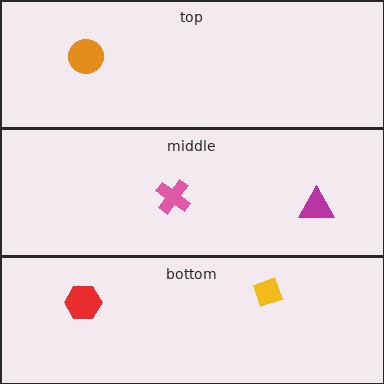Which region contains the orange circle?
The top region.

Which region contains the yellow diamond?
The bottom region.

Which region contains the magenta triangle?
The middle region.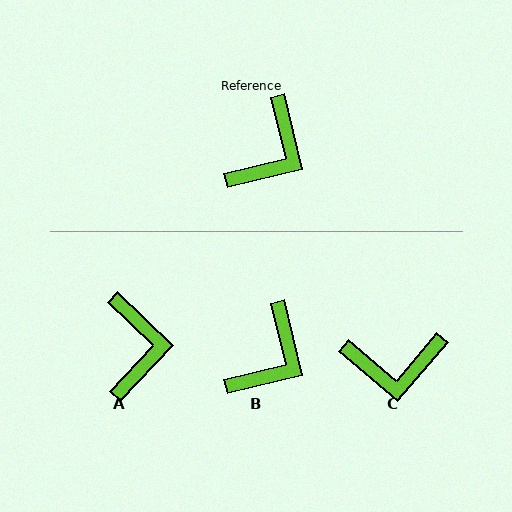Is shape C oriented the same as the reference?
No, it is off by about 54 degrees.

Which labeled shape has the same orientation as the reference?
B.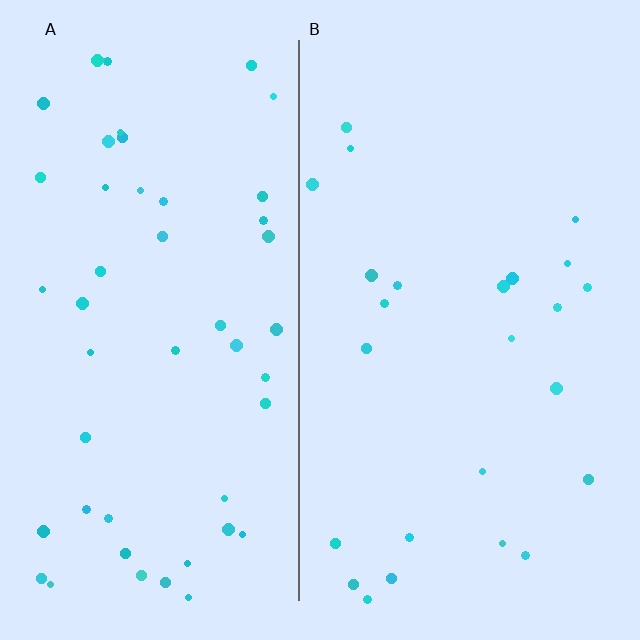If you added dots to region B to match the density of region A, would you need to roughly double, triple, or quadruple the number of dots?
Approximately double.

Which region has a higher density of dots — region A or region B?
A (the left).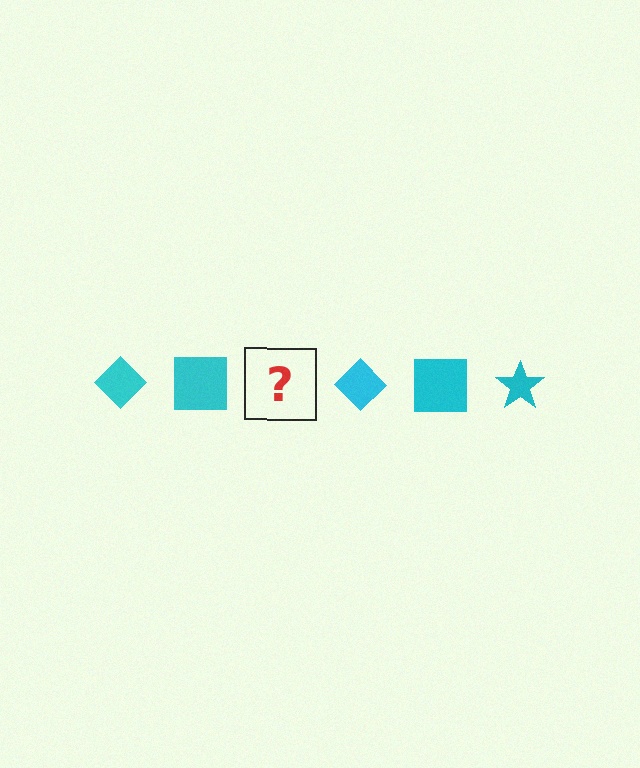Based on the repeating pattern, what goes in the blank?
The blank should be a cyan star.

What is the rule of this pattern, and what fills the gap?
The rule is that the pattern cycles through diamond, square, star shapes in cyan. The gap should be filled with a cyan star.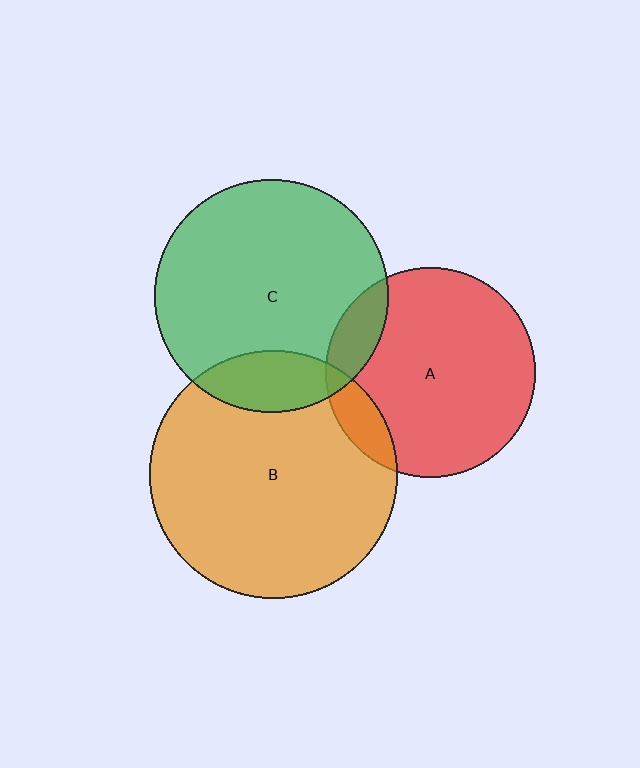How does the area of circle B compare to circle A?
Approximately 1.4 times.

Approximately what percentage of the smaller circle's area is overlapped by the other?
Approximately 10%.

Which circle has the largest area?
Circle B (orange).